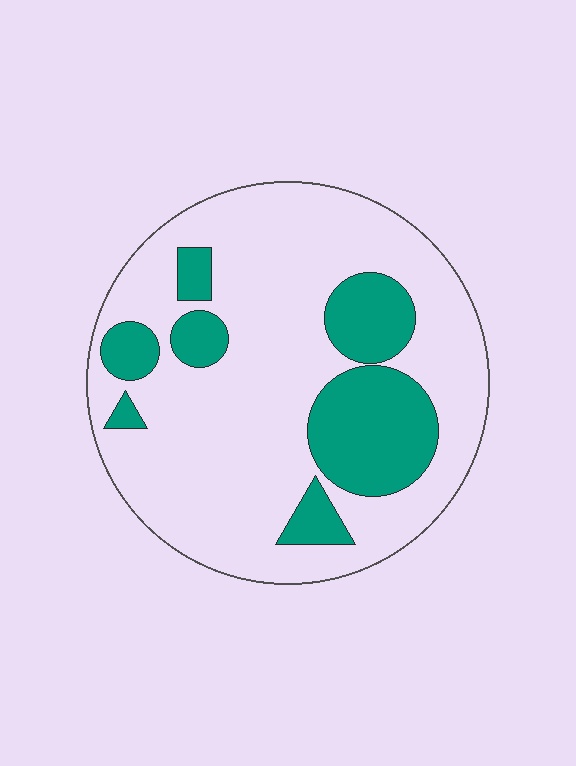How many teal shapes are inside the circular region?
7.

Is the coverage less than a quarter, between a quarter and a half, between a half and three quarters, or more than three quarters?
Less than a quarter.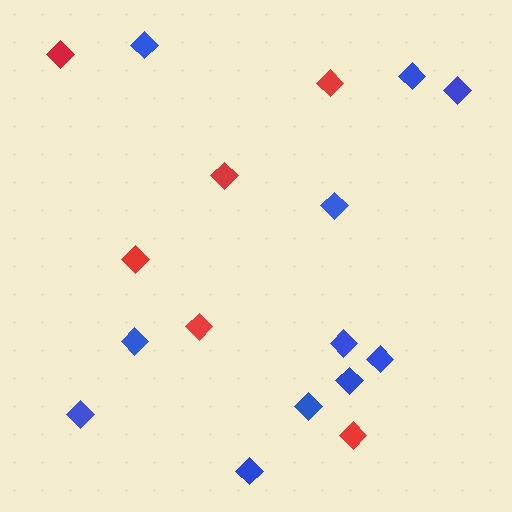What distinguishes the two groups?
There are 2 groups: one group of red diamonds (6) and one group of blue diamonds (11).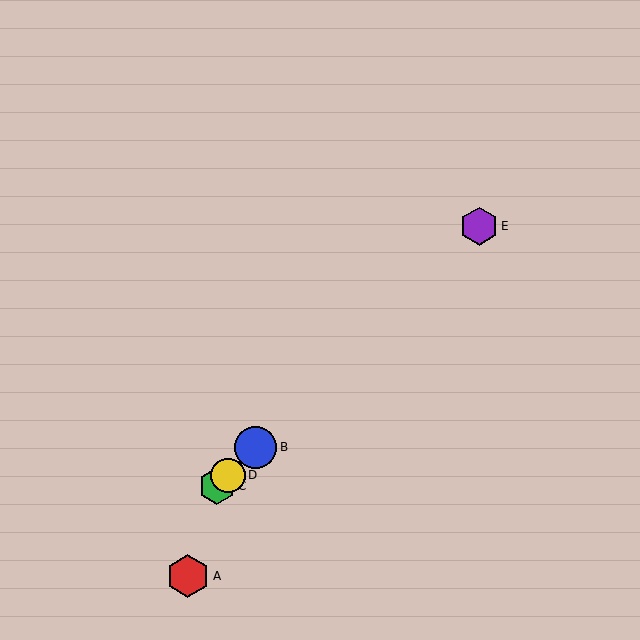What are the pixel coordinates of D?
Object D is at (228, 475).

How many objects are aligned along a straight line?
4 objects (B, C, D, E) are aligned along a straight line.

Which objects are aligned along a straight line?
Objects B, C, D, E are aligned along a straight line.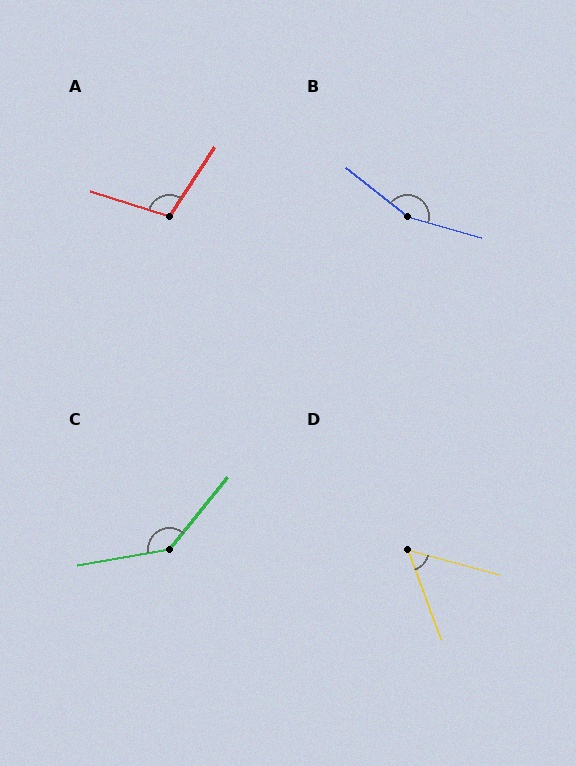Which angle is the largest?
B, at approximately 158 degrees.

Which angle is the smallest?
D, at approximately 54 degrees.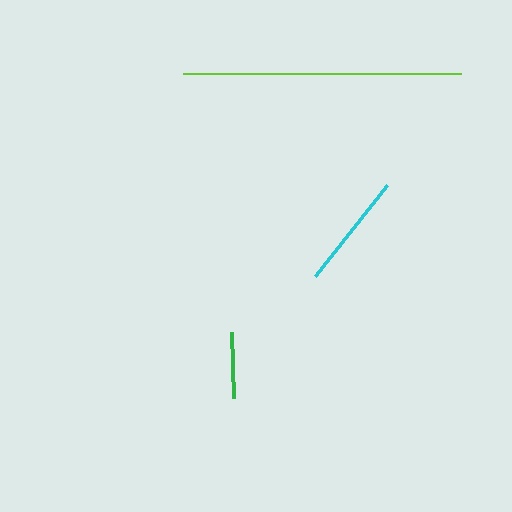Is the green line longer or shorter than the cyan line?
The cyan line is longer than the green line.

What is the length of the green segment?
The green segment is approximately 66 pixels long.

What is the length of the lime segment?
The lime segment is approximately 278 pixels long.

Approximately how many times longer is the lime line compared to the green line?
The lime line is approximately 4.2 times the length of the green line.